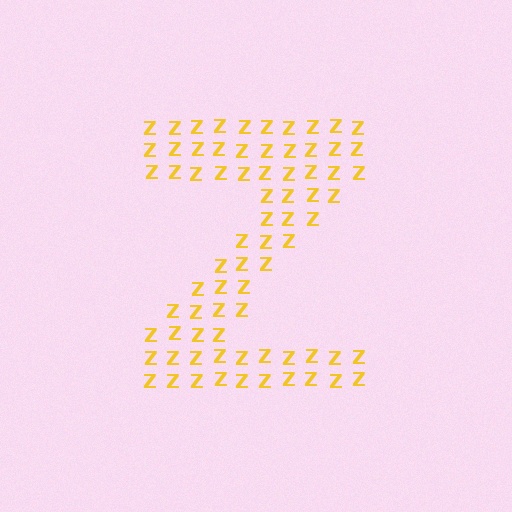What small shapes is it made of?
It is made of small letter Z's.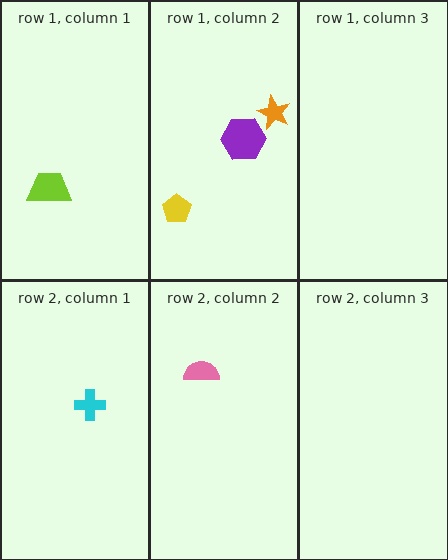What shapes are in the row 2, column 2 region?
The pink semicircle.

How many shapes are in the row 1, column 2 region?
3.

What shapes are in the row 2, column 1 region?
The cyan cross.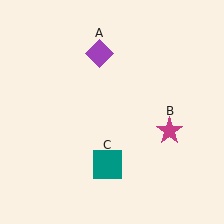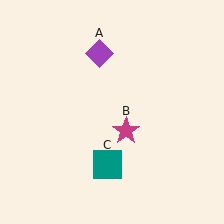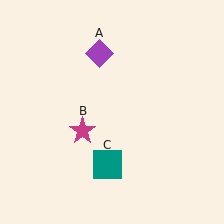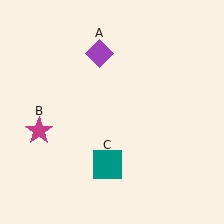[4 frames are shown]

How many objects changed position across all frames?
1 object changed position: magenta star (object B).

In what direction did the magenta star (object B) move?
The magenta star (object B) moved left.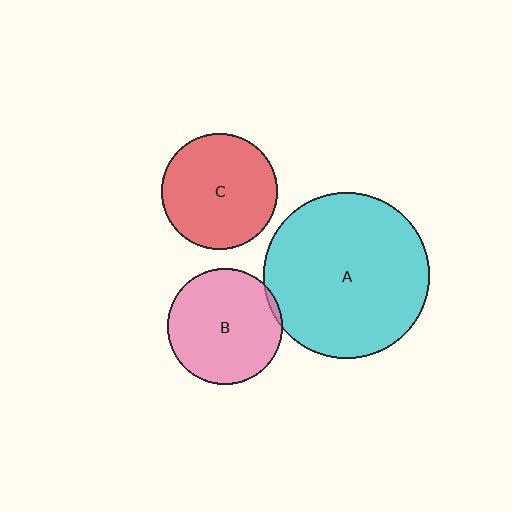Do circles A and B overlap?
Yes.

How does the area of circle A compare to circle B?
Approximately 2.1 times.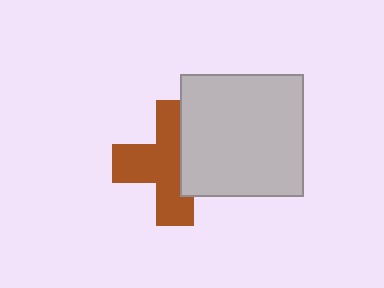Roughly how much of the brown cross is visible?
About half of it is visible (roughly 62%).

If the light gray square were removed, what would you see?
You would see the complete brown cross.